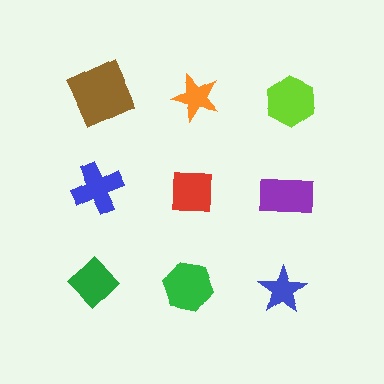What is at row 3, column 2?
A green hexagon.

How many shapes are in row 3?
3 shapes.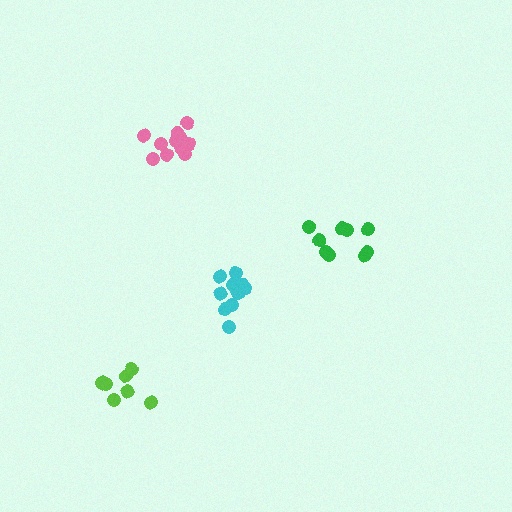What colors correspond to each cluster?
The clusters are colored: green, pink, cyan, lime.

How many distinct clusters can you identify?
There are 4 distinct clusters.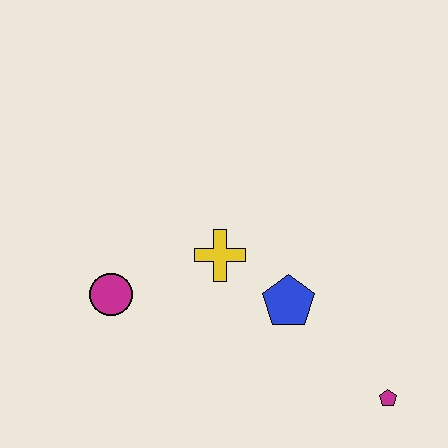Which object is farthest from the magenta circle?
The magenta pentagon is farthest from the magenta circle.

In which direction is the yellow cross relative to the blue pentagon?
The yellow cross is to the left of the blue pentagon.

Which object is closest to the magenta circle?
The yellow cross is closest to the magenta circle.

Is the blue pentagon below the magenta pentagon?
No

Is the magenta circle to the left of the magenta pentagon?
Yes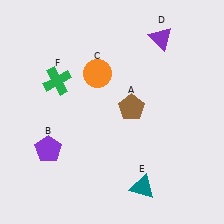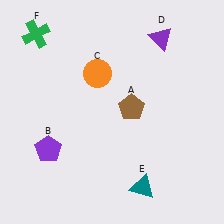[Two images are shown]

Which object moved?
The green cross (F) moved up.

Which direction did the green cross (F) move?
The green cross (F) moved up.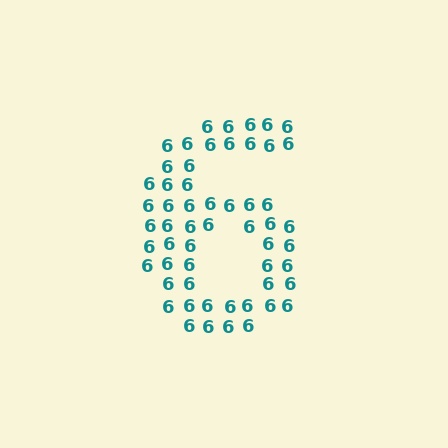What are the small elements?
The small elements are digit 6's.